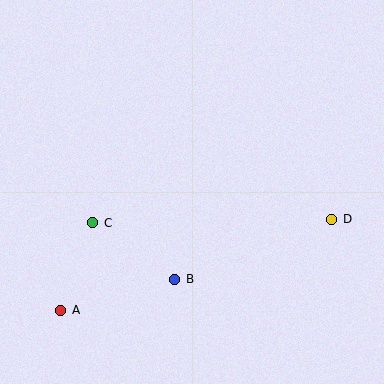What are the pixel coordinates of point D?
Point D is at (332, 220).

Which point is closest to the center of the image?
Point B at (175, 279) is closest to the center.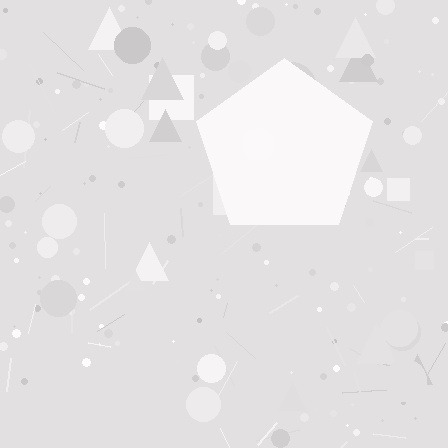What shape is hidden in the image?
A pentagon is hidden in the image.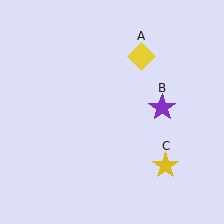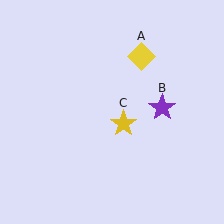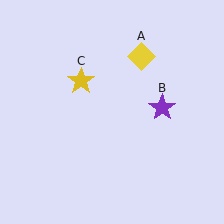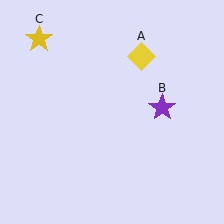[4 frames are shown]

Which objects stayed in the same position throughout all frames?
Yellow diamond (object A) and purple star (object B) remained stationary.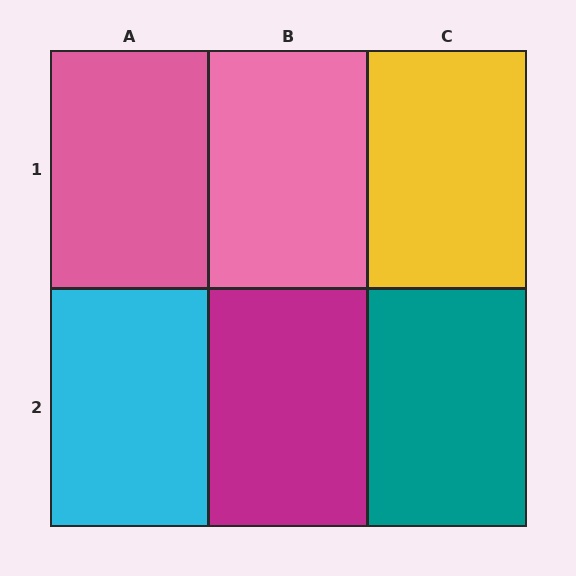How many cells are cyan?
1 cell is cyan.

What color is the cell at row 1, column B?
Pink.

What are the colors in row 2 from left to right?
Cyan, magenta, teal.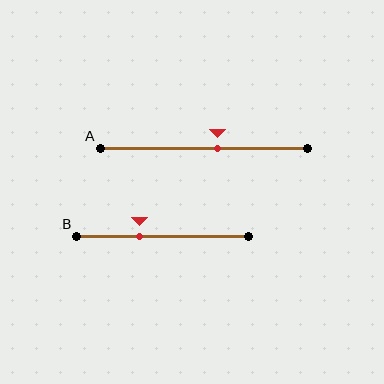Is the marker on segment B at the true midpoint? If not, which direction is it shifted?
No, the marker on segment B is shifted to the left by about 14% of the segment length.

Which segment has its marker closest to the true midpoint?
Segment A has its marker closest to the true midpoint.